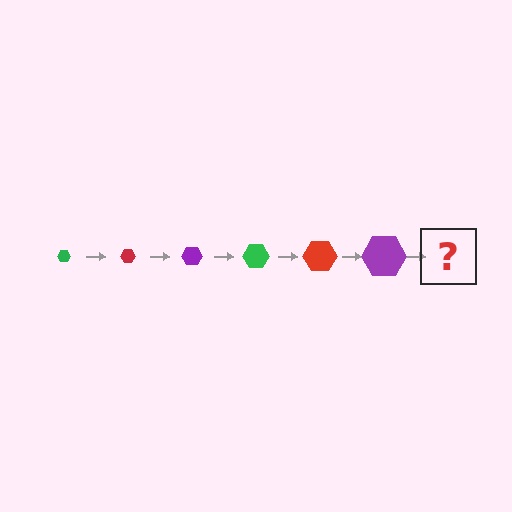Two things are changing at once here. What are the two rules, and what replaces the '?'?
The two rules are that the hexagon grows larger each step and the color cycles through green, red, and purple. The '?' should be a green hexagon, larger than the previous one.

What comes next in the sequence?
The next element should be a green hexagon, larger than the previous one.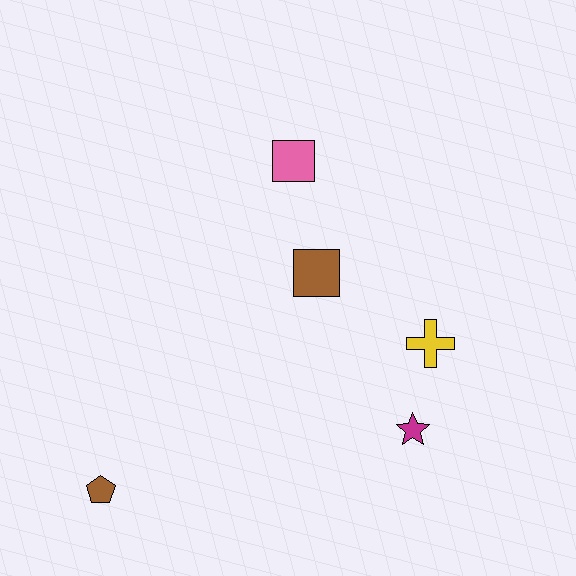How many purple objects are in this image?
There are no purple objects.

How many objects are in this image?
There are 5 objects.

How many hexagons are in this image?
There are no hexagons.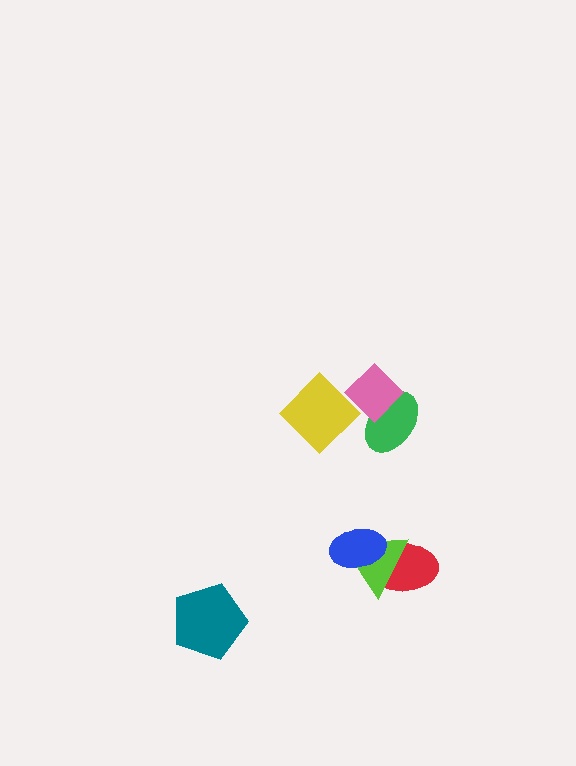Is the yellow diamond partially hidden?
No, no other shape covers it.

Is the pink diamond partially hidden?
Yes, it is partially covered by another shape.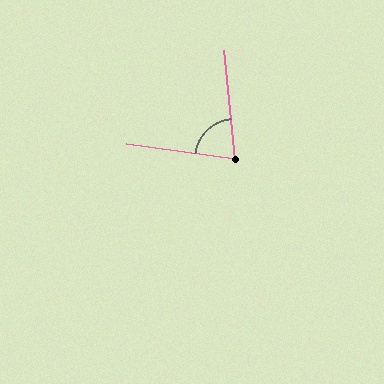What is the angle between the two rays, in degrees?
Approximately 77 degrees.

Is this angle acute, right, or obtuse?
It is acute.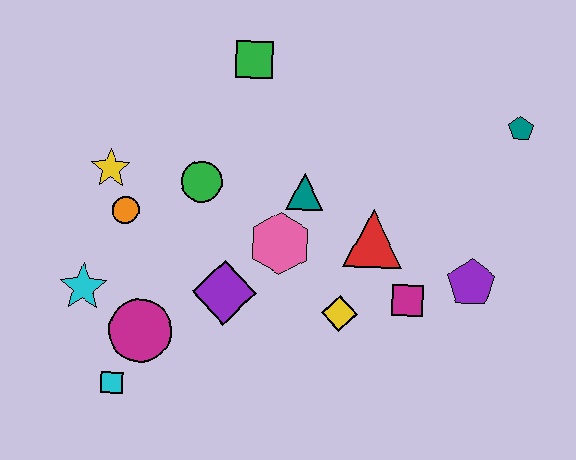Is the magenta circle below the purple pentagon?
Yes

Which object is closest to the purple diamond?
The pink hexagon is closest to the purple diamond.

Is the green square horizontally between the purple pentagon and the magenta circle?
Yes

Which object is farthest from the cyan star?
The teal pentagon is farthest from the cyan star.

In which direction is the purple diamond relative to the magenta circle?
The purple diamond is to the right of the magenta circle.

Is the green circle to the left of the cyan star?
No